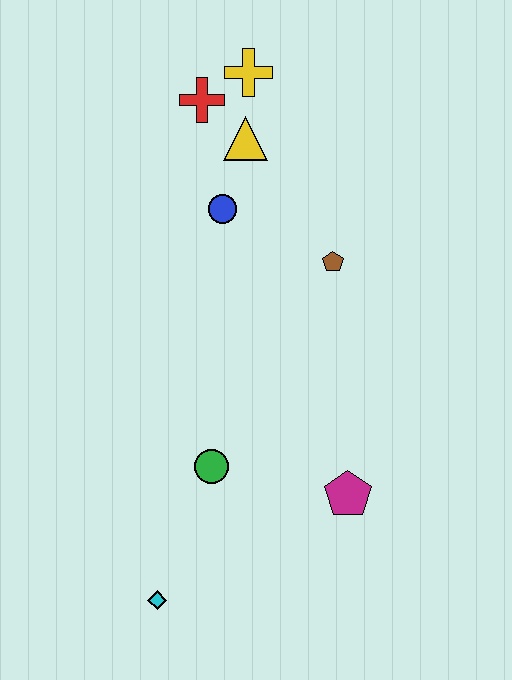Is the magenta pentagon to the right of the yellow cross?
Yes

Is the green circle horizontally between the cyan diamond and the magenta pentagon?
Yes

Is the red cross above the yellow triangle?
Yes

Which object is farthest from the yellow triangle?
The cyan diamond is farthest from the yellow triangle.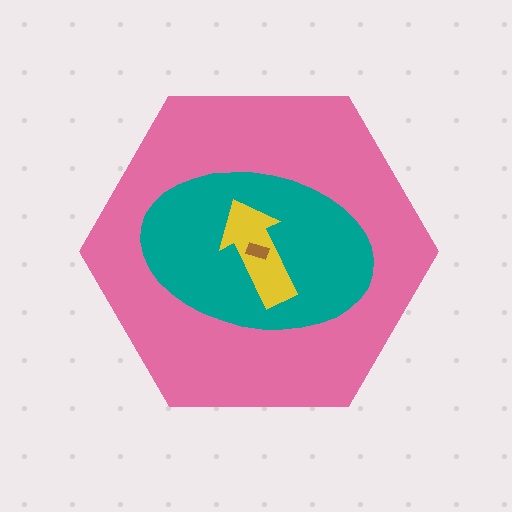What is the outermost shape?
The pink hexagon.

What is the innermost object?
The brown rectangle.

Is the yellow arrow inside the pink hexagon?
Yes.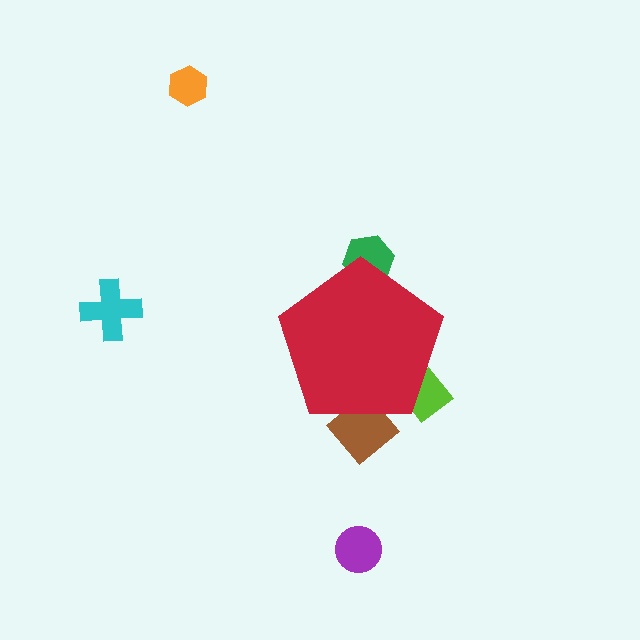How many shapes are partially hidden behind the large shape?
3 shapes are partially hidden.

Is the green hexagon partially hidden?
Yes, the green hexagon is partially hidden behind the red pentagon.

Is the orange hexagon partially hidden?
No, the orange hexagon is fully visible.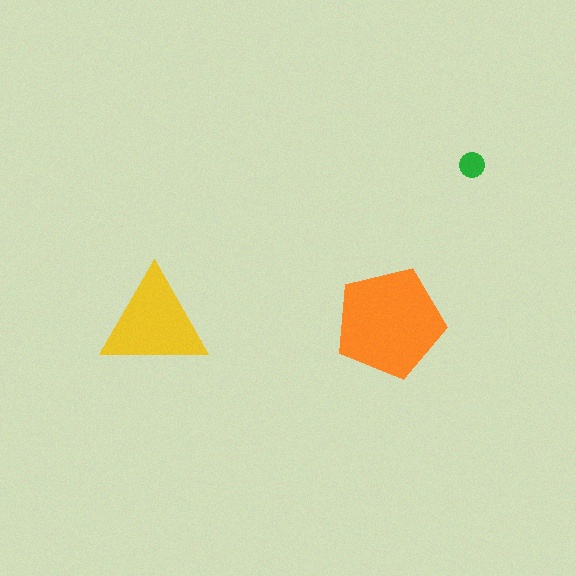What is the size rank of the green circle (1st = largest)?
3rd.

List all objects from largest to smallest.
The orange pentagon, the yellow triangle, the green circle.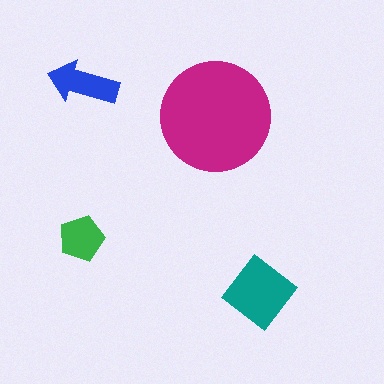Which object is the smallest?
The green pentagon.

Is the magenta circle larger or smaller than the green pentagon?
Larger.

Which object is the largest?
The magenta circle.